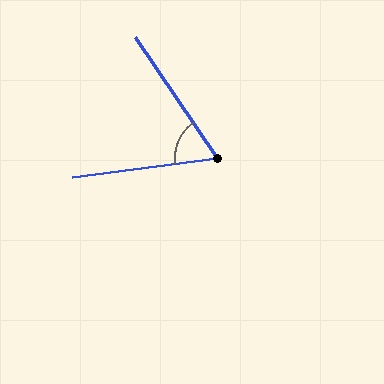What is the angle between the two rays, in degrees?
Approximately 63 degrees.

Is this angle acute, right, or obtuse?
It is acute.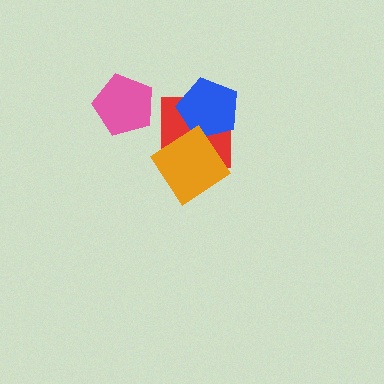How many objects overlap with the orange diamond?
2 objects overlap with the orange diamond.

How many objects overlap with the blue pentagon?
2 objects overlap with the blue pentagon.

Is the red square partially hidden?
Yes, it is partially covered by another shape.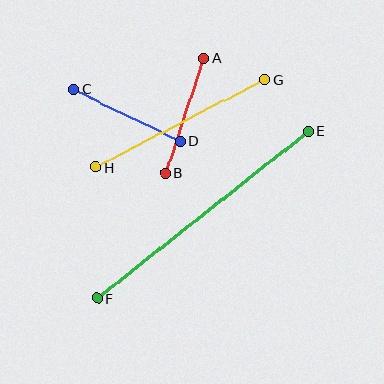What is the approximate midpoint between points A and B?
The midpoint is at approximately (185, 116) pixels.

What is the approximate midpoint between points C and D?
The midpoint is at approximately (127, 115) pixels.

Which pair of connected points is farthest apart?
Points E and F are farthest apart.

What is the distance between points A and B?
The distance is approximately 120 pixels.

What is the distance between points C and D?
The distance is approximately 118 pixels.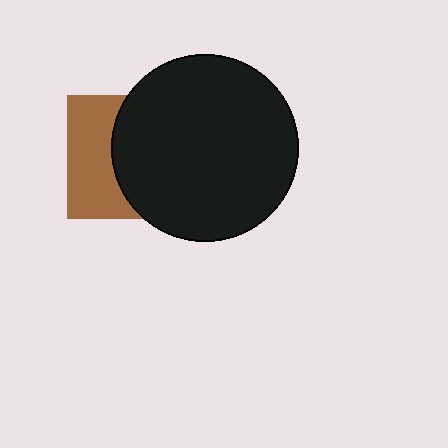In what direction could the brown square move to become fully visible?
The brown square could move left. That would shift it out from behind the black circle entirely.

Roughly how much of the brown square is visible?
A small part of it is visible (roughly 42%).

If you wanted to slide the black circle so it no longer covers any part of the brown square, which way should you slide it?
Slide it right — that is the most direct way to separate the two shapes.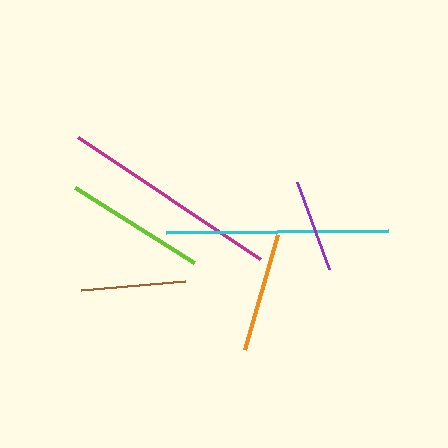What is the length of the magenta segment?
The magenta segment is approximately 219 pixels long.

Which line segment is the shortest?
The purple line is the shortest at approximately 92 pixels.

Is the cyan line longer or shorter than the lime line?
The cyan line is longer than the lime line.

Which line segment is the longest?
The cyan line is the longest at approximately 222 pixels.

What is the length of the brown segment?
The brown segment is approximately 104 pixels long.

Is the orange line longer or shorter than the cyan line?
The cyan line is longer than the orange line.